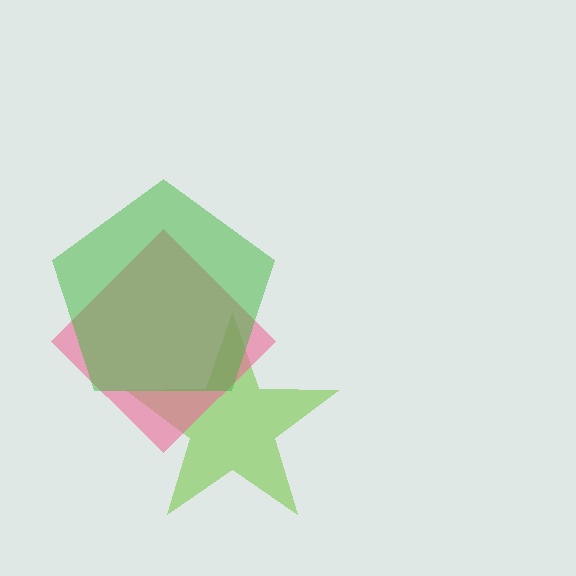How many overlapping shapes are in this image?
There are 3 overlapping shapes in the image.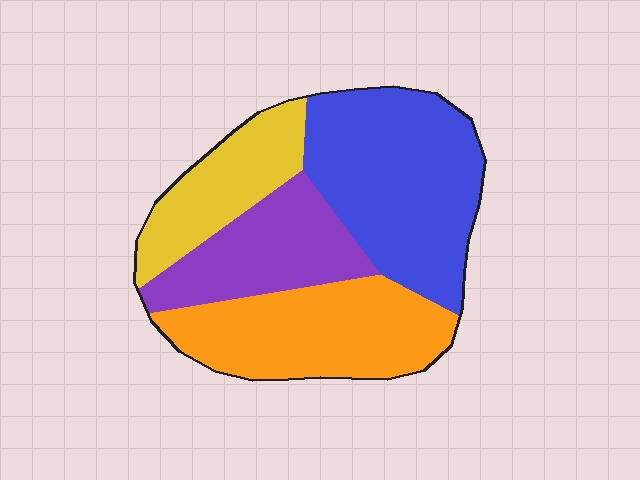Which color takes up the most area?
Blue, at roughly 35%.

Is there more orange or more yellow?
Orange.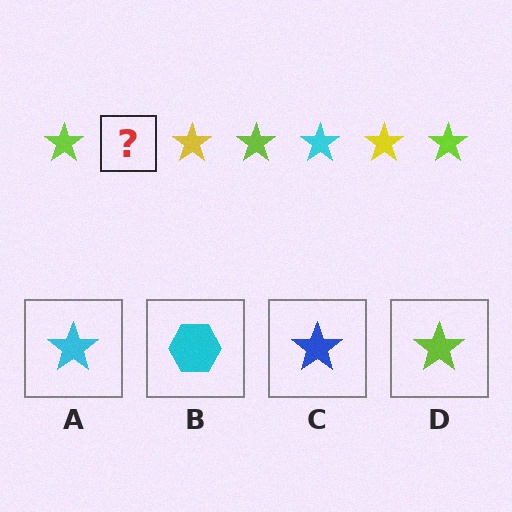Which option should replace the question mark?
Option A.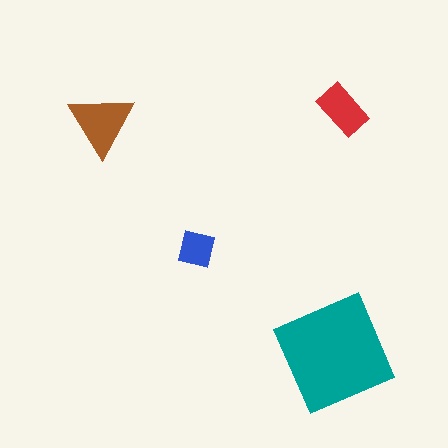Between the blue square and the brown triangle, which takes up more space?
The brown triangle.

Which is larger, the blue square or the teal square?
The teal square.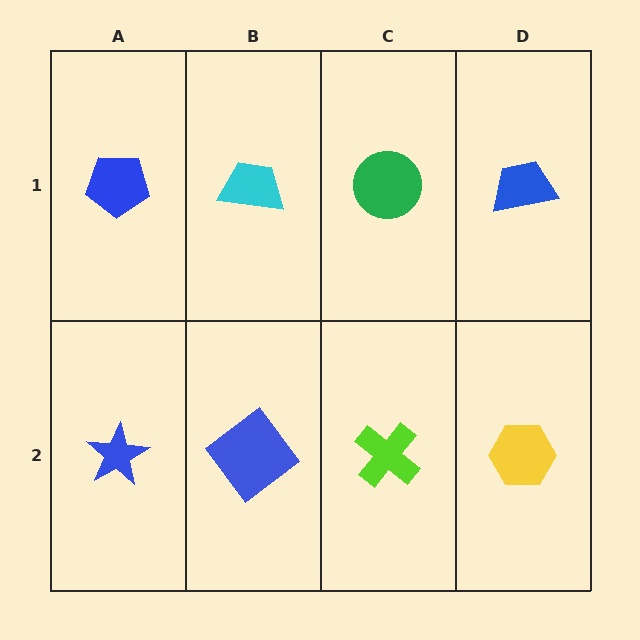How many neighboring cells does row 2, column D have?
2.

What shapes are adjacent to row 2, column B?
A cyan trapezoid (row 1, column B), a blue star (row 2, column A), a lime cross (row 2, column C).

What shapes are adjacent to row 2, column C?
A green circle (row 1, column C), a blue diamond (row 2, column B), a yellow hexagon (row 2, column D).